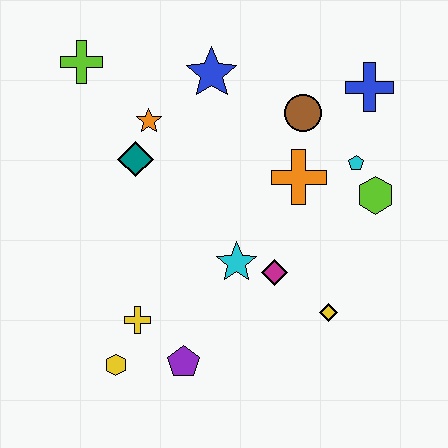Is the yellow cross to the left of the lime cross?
No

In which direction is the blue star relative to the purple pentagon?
The blue star is above the purple pentagon.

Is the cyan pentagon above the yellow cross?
Yes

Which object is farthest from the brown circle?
The yellow hexagon is farthest from the brown circle.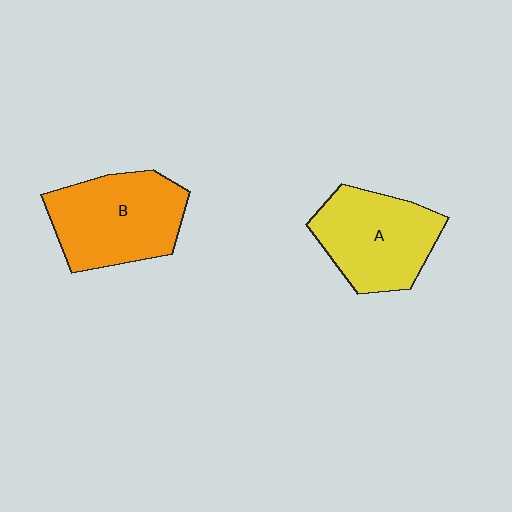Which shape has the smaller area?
Shape A (yellow).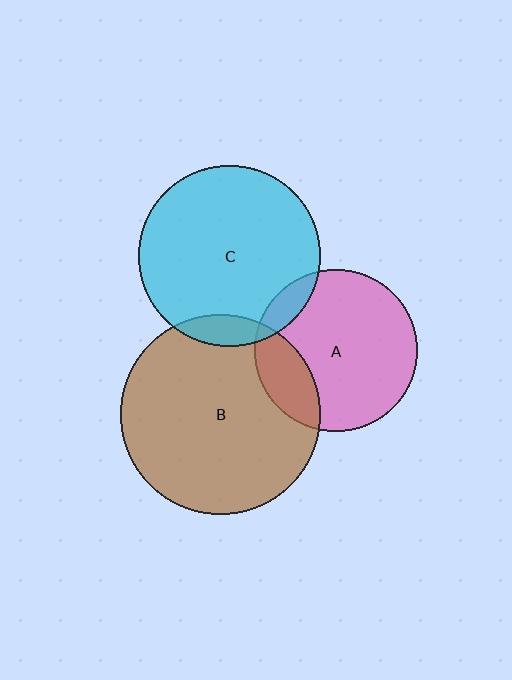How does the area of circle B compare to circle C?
Approximately 1.2 times.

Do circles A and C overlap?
Yes.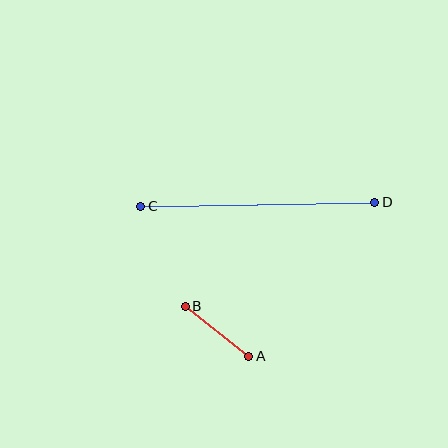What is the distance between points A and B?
The distance is approximately 81 pixels.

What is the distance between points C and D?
The distance is approximately 234 pixels.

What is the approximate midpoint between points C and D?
The midpoint is at approximately (258, 204) pixels.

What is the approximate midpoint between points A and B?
The midpoint is at approximately (217, 331) pixels.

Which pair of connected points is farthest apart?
Points C and D are farthest apart.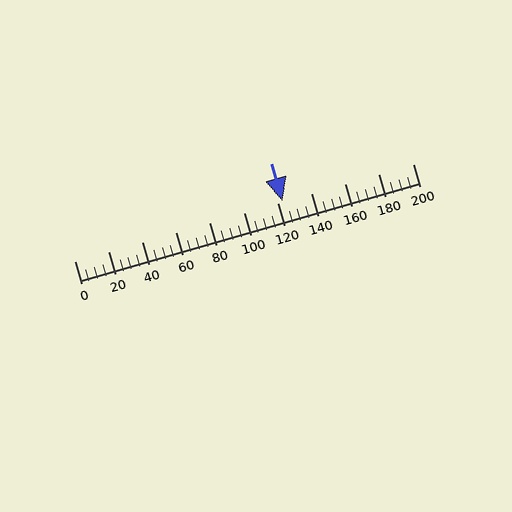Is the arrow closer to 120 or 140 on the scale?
The arrow is closer to 120.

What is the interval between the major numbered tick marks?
The major tick marks are spaced 20 units apart.